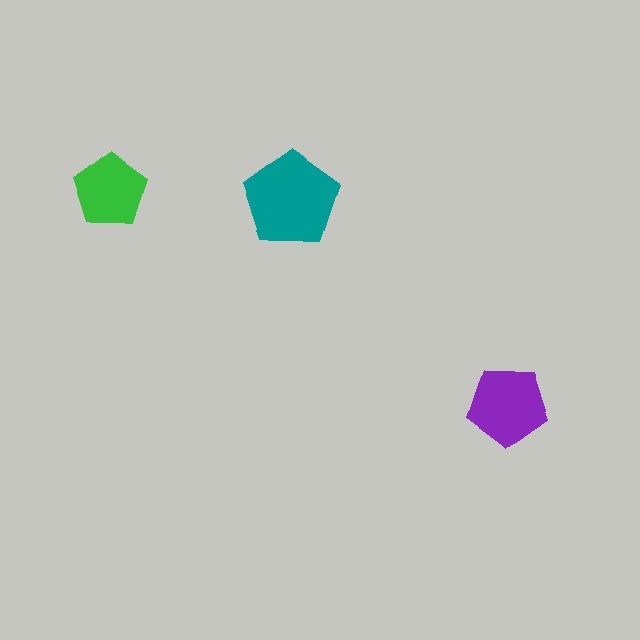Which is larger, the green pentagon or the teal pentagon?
The teal one.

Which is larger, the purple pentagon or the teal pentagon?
The teal one.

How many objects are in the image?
There are 3 objects in the image.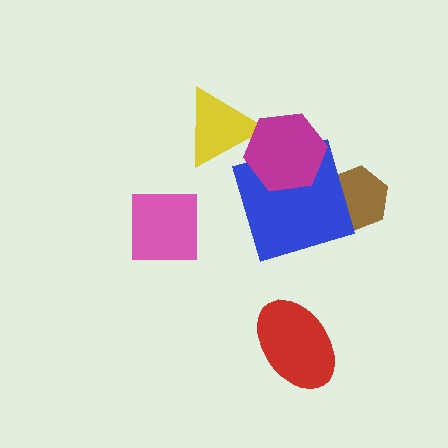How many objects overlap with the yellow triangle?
1 object overlaps with the yellow triangle.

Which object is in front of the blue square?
The magenta hexagon is in front of the blue square.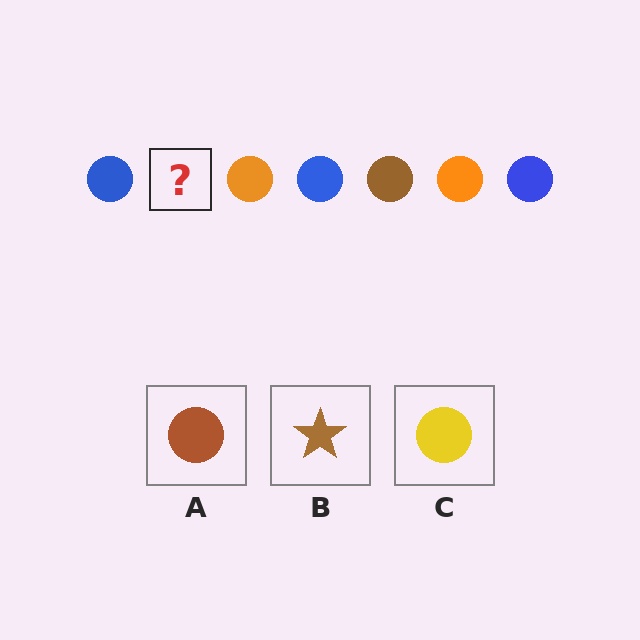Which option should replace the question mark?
Option A.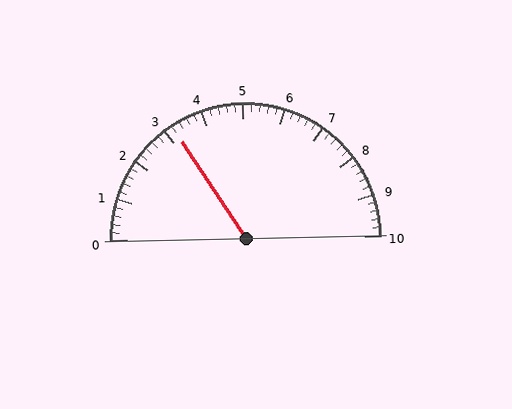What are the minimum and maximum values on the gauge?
The gauge ranges from 0 to 10.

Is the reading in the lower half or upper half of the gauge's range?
The reading is in the lower half of the range (0 to 10).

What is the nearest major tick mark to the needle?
The nearest major tick mark is 3.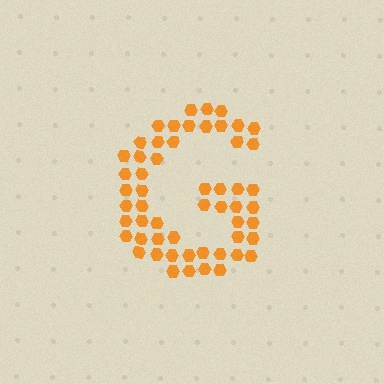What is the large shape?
The large shape is the letter G.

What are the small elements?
The small elements are hexagons.